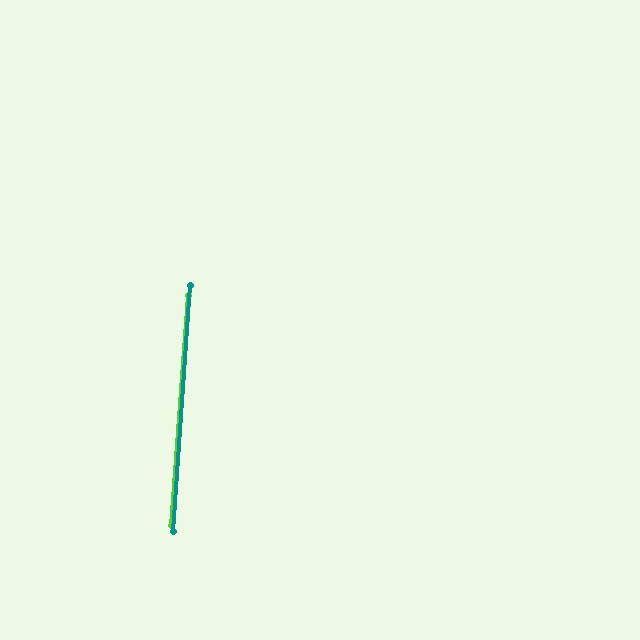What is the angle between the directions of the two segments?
Approximately 0 degrees.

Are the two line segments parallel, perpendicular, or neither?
Parallel — their directions differ by only 0.1°.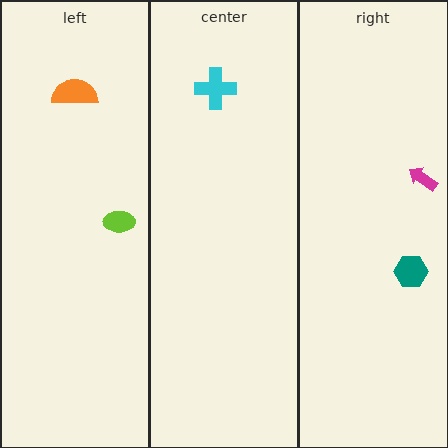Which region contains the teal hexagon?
The right region.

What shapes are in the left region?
The lime ellipse, the orange semicircle.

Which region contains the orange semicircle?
The left region.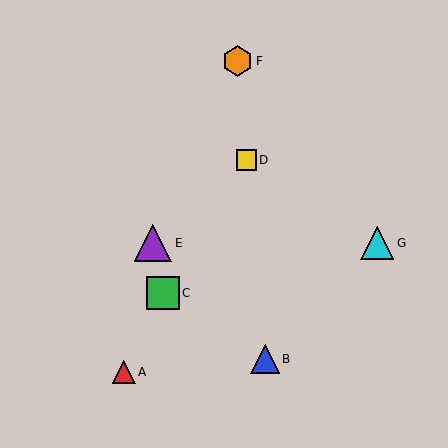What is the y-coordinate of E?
Object E is at y≈243.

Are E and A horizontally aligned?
No, E is at y≈243 and A is at y≈372.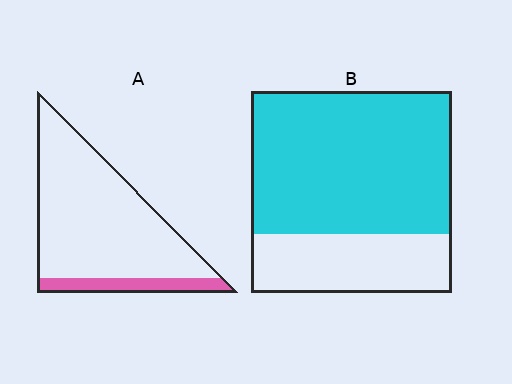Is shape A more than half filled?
No.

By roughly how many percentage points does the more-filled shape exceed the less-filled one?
By roughly 55 percentage points (B over A).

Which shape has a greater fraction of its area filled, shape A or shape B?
Shape B.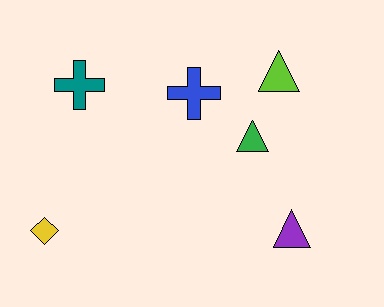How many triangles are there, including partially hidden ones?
There are 3 triangles.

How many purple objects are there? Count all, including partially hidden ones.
There is 1 purple object.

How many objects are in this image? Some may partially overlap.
There are 6 objects.